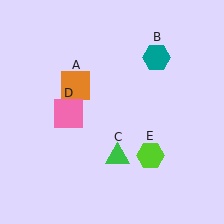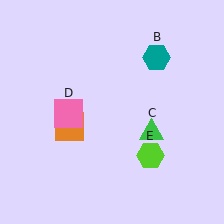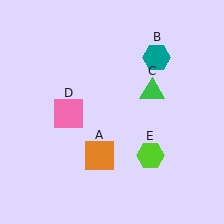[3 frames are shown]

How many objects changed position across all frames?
2 objects changed position: orange square (object A), green triangle (object C).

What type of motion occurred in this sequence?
The orange square (object A), green triangle (object C) rotated counterclockwise around the center of the scene.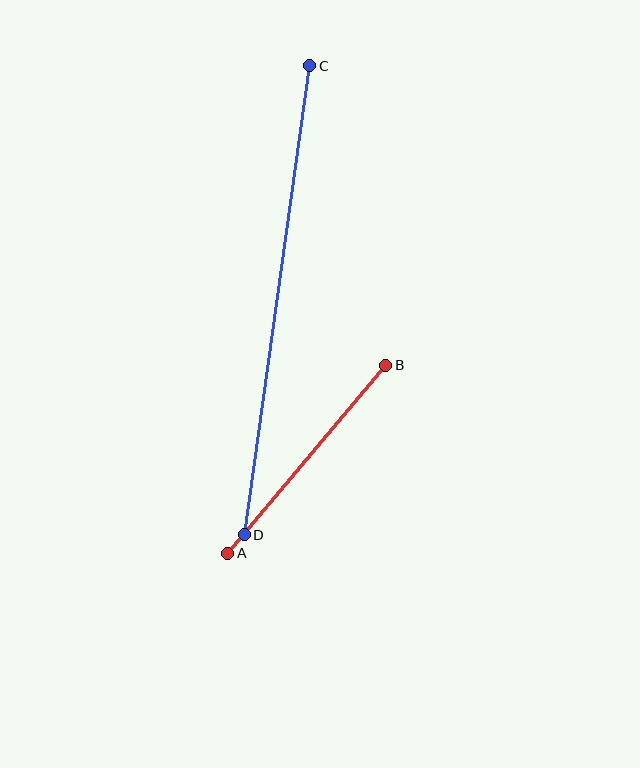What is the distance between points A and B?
The distance is approximately 245 pixels.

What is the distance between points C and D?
The distance is approximately 473 pixels.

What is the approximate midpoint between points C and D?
The midpoint is at approximately (277, 300) pixels.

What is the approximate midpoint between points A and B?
The midpoint is at approximately (307, 459) pixels.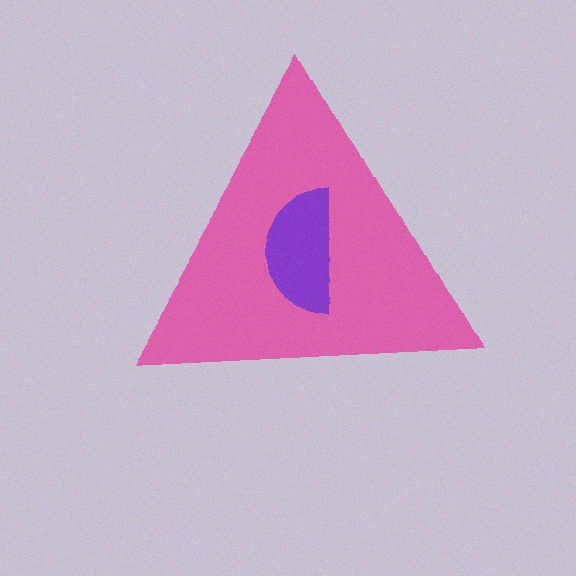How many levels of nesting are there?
2.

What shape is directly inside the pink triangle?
The purple semicircle.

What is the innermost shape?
The purple semicircle.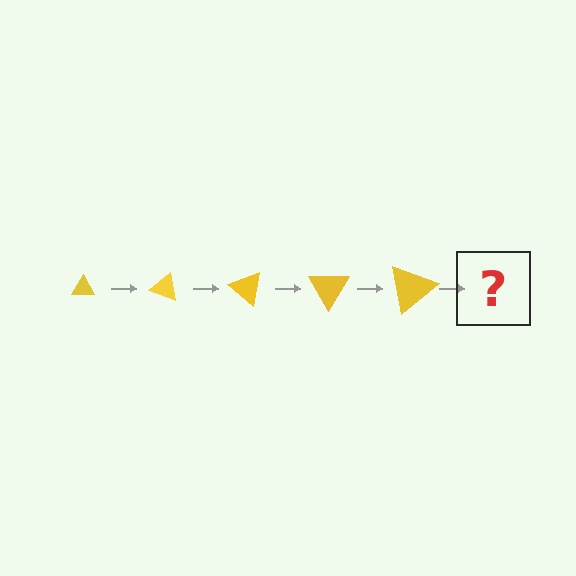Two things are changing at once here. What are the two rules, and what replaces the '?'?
The two rules are that the triangle grows larger each step and it rotates 20 degrees each step. The '?' should be a triangle, larger than the previous one and rotated 100 degrees from the start.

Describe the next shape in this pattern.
It should be a triangle, larger than the previous one and rotated 100 degrees from the start.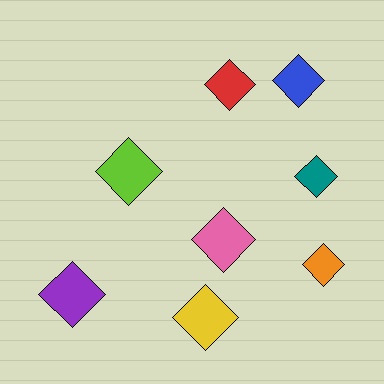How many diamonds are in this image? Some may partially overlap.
There are 8 diamonds.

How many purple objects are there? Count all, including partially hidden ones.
There is 1 purple object.